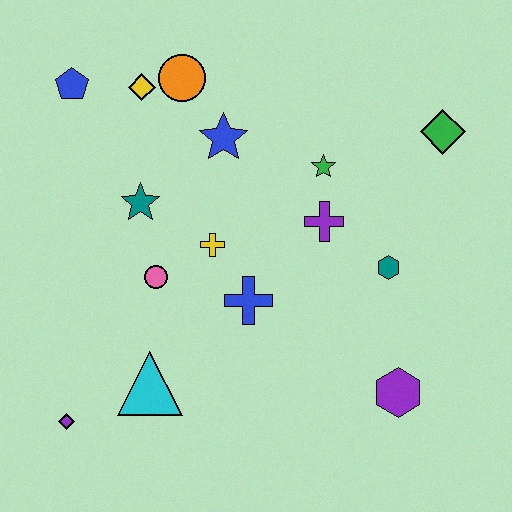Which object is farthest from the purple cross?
The purple diamond is farthest from the purple cross.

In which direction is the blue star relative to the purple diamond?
The blue star is above the purple diamond.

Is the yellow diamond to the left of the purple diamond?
No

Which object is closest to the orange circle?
The yellow diamond is closest to the orange circle.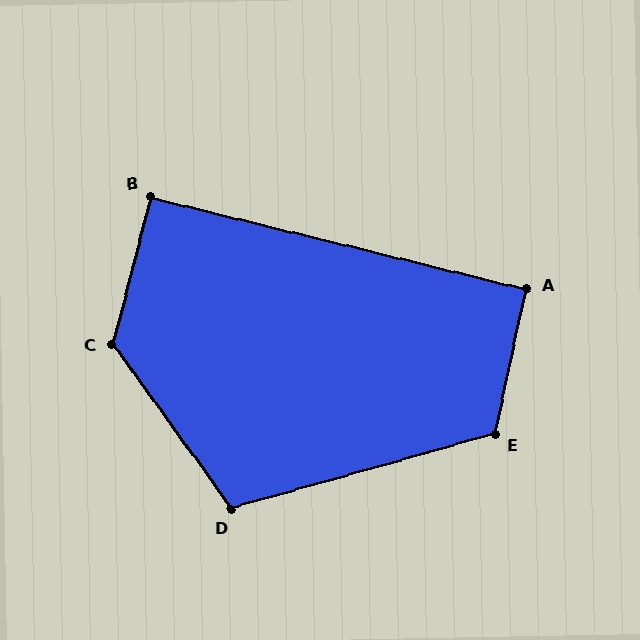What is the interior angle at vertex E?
Approximately 118 degrees (obtuse).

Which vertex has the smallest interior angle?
B, at approximately 91 degrees.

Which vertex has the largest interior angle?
C, at approximately 130 degrees.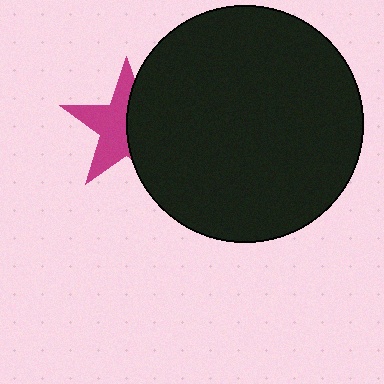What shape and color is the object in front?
The object in front is a black circle.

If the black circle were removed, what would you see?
You would see the complete magenta star.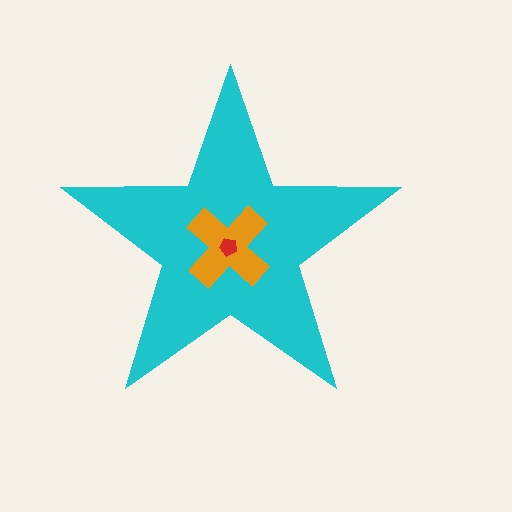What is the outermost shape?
The cyan star.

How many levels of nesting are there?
3.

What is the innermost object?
The red pentagon.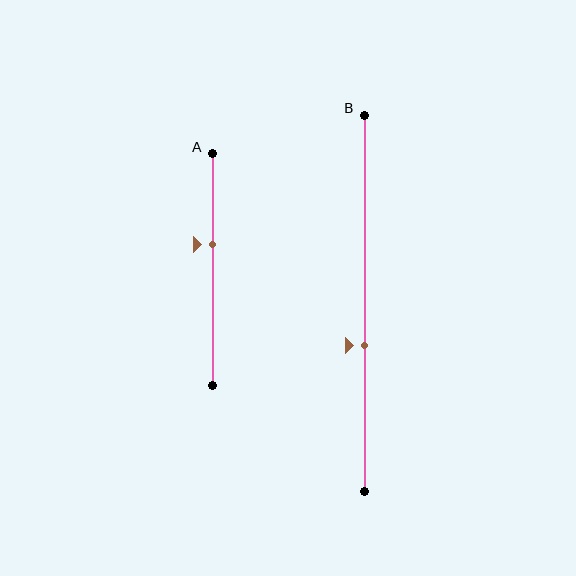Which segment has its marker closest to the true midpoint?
Segment A has its marker closest to the true midpoint.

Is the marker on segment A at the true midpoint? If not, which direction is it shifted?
No, the marker on segment A is shifted upward by about 11% of the segment length.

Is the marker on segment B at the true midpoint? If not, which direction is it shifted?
No, the marker on segment B is shifted downward by about 11% of the segment length.